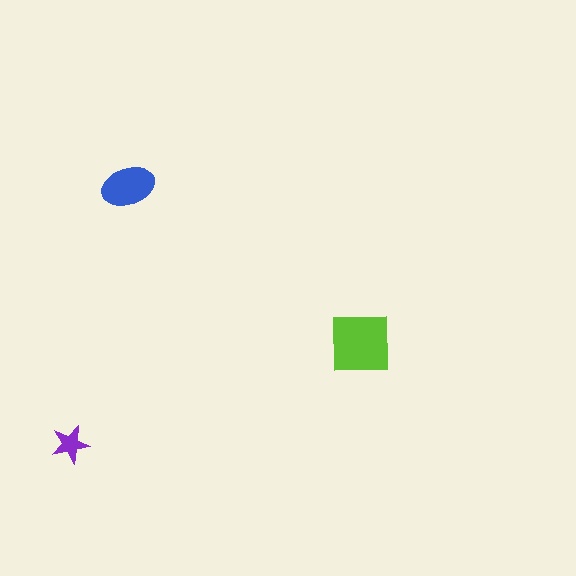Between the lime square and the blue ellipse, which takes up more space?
The lime square.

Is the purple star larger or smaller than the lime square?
Smaller.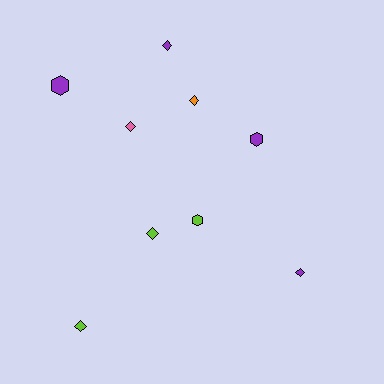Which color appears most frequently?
Purple, with 4 objects.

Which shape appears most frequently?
Diamond, with 6 objects.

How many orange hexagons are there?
There are no orange hexagons.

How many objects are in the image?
There are 9 objects.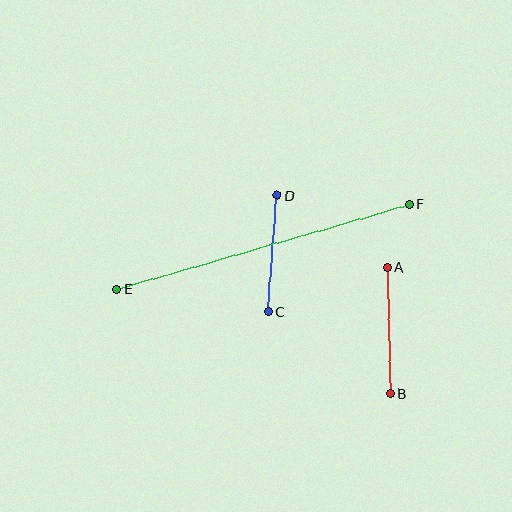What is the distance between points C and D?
The distance is approximately 117 pixels.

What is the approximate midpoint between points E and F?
The midpoint is at approximately (263, 246) pixels.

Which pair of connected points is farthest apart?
Points E and F are farthest apart.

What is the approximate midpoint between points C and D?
The midpoint is at approximately (273, 254) pixels.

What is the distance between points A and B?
The distance is approximately 126 pixels.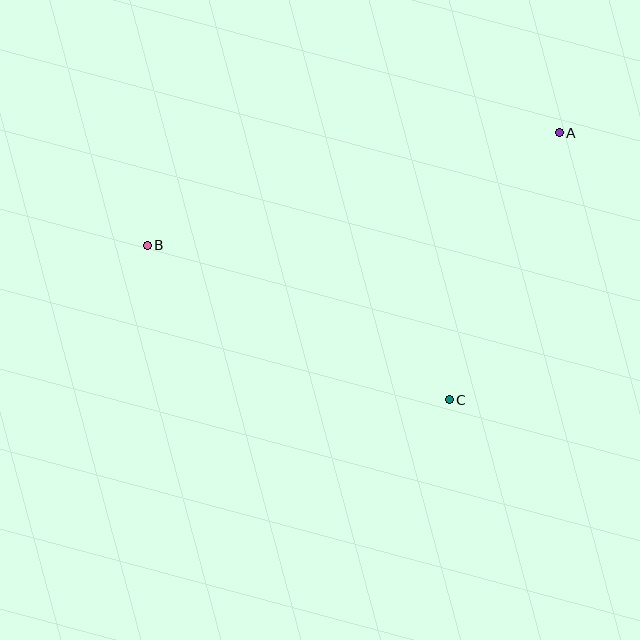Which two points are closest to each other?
Points A and C are closest to each other.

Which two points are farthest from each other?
Points A and B are farthest from each other.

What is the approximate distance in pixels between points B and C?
The distance between B and C is approximately 339 pixels.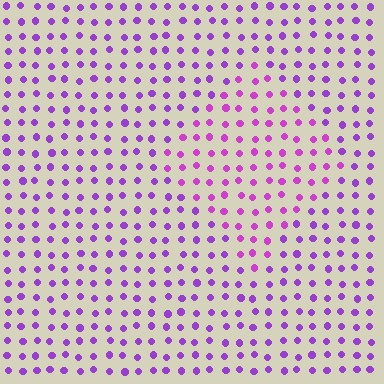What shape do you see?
I see a diamond.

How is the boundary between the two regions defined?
The boundary is defined purely by a slight shift in hue (about 23 degrees). Spacing, size, and orientation are identical on both sides.